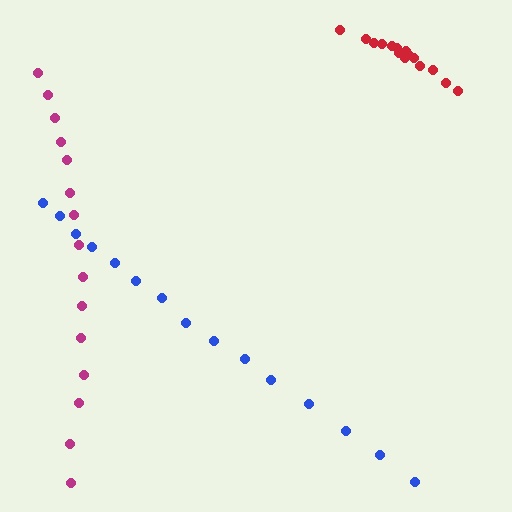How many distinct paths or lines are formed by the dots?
There are 3 distinct paths.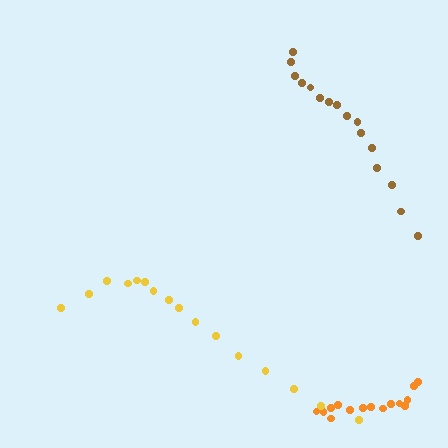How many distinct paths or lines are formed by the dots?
There are 3 distinct paths.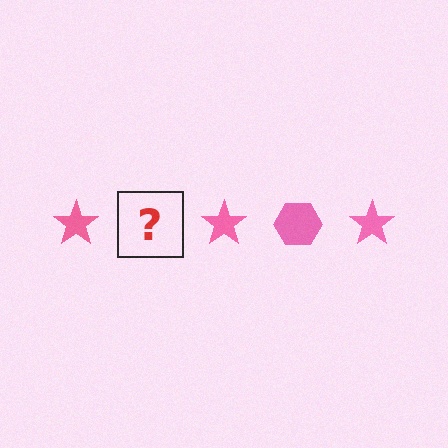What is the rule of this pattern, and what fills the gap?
The rule is that the pattern cycles through star, hexagon shapes in pink. The gap should be filled with a pink hexagon.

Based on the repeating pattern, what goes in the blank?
The blank should be a pink hexagon.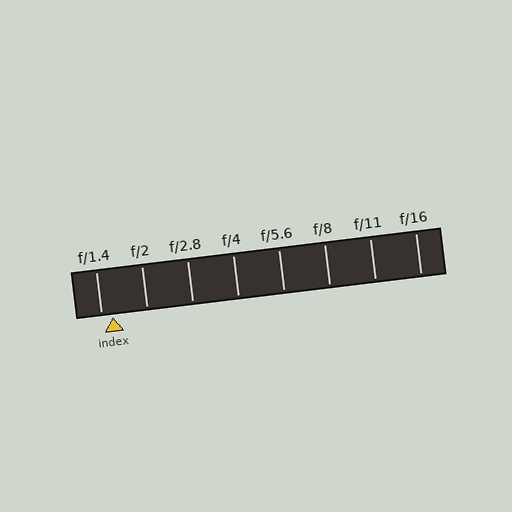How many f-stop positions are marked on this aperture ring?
There are 8 f-stop positions marked.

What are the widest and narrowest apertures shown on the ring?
The widest aperture shown is f/1.4 and the narrowest is f/16.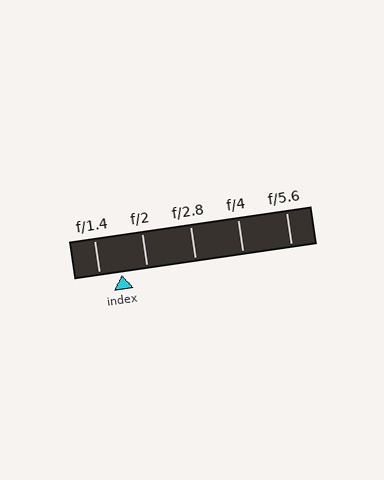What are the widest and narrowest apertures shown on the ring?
The widest aperture shown is f/1.4 and the narrowest is f/5.6.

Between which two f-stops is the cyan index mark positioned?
The index mark is between f/1.4 and f/2.